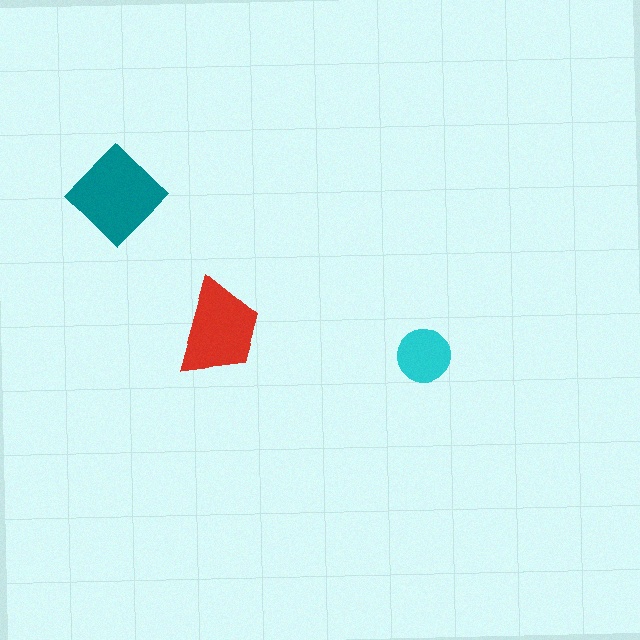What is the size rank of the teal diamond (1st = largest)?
1st.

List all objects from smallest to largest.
The cyan circle, the red trapezoid, the teal diamond.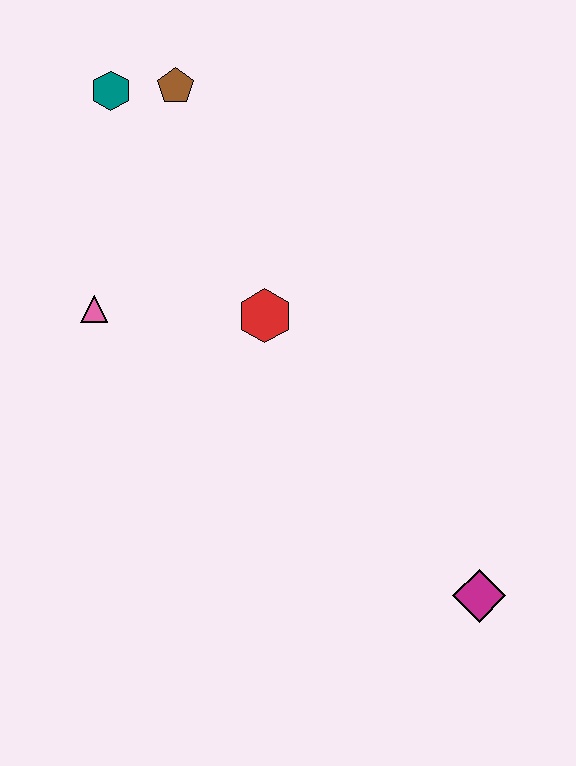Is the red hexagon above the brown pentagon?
No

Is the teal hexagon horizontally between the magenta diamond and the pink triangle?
Yes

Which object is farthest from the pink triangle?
The magenta diamond is farthest from the pink triangle.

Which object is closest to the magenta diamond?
The red hexagon is closest to the magenta diamond.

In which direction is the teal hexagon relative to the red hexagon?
The teal hexagon is above the red hexagon.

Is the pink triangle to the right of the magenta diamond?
No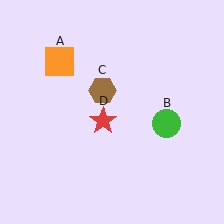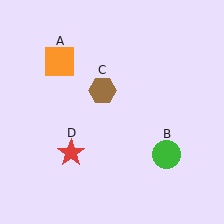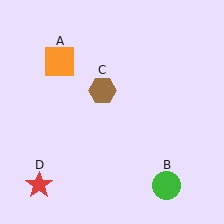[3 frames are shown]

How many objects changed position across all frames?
2 objects changed position: green circle (object B), red star (object D).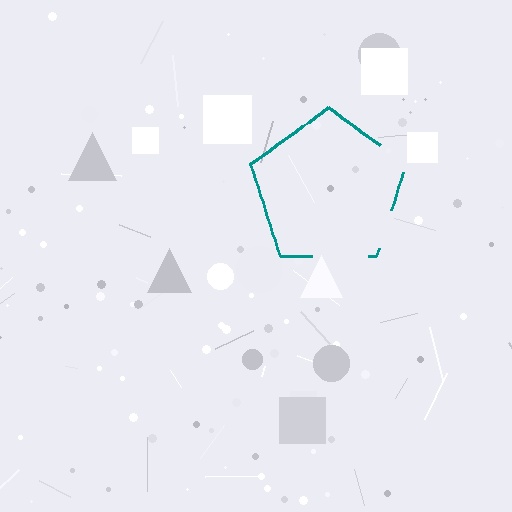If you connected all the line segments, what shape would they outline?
They would outline a pentagon.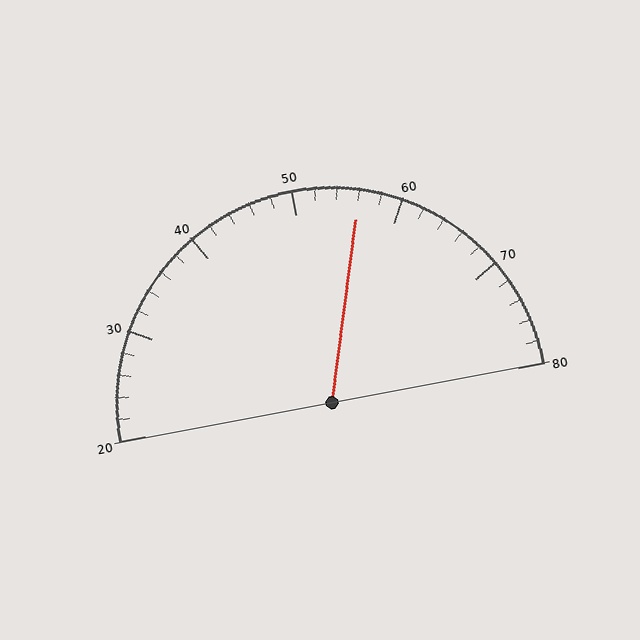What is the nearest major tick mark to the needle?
The nearest major tick mark is 60.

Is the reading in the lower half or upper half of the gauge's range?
The reading is in the upper half of the range (20 to 80).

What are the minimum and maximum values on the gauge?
The gauge ranges from 20 to 80.